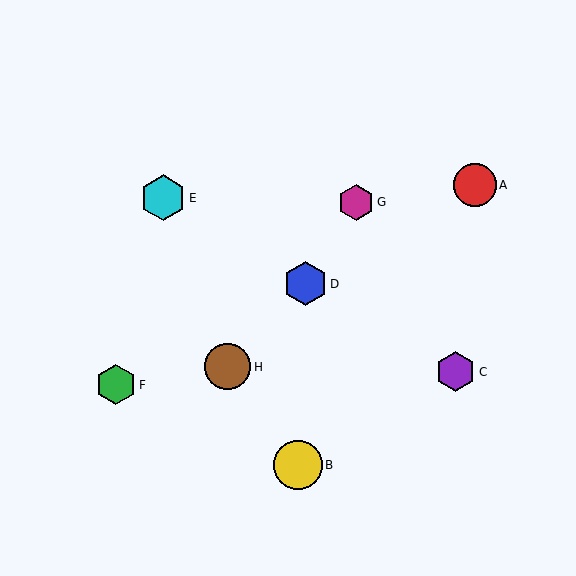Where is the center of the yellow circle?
The center of the yellow circle is at (298, 465).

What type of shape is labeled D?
Shape D is a blue hexagon.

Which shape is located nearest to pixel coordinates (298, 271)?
The blue hexagon (labeled D) at (306, 284) is nearest to that location.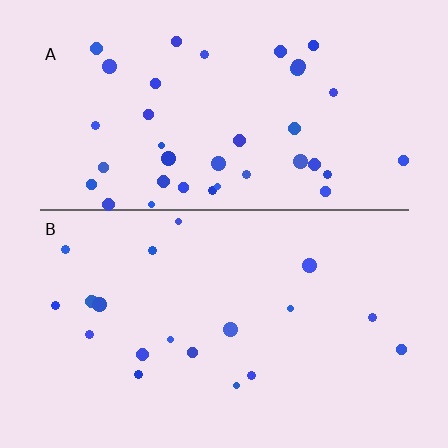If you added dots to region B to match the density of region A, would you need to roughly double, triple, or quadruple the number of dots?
Approximately double.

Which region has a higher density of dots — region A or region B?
A (the top).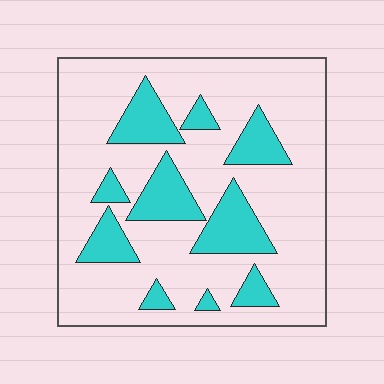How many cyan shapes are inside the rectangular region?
10.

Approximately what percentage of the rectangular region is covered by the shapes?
Approximately 25%.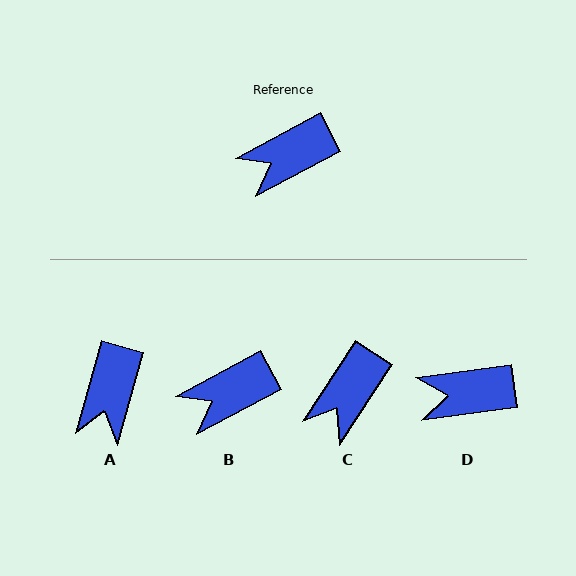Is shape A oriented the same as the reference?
No, it is off by about 46 degrees.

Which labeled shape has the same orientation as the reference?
B.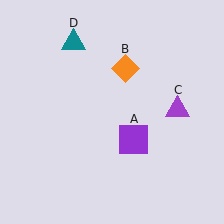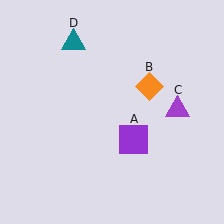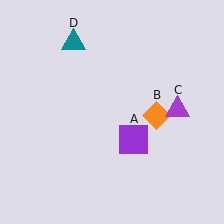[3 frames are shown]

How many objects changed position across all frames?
1 object changed position: orange diamond (object B).